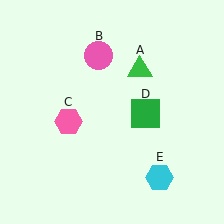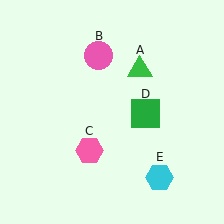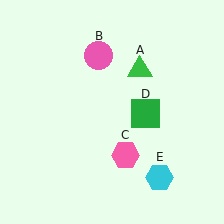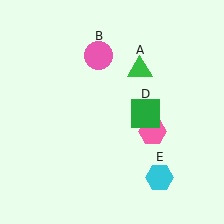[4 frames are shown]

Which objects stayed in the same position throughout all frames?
Green triangle (object A) and pink circle (object B) and green square (object D) and cyan hexagon (object E) remained stationary.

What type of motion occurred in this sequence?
The pink hexagon (object C) rotated counterclockwise around the center of the scene.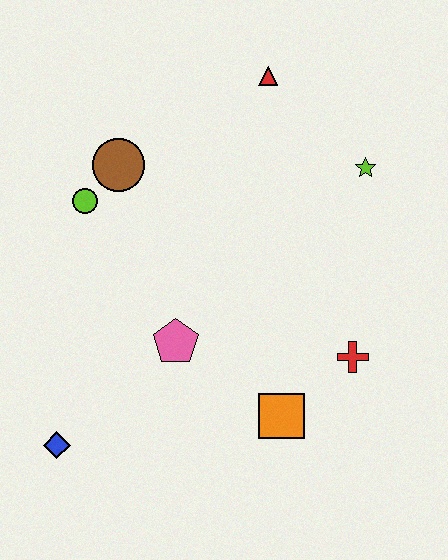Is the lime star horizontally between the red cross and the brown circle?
No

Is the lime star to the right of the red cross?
Yes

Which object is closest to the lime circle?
The brown circle is closest to the lime circle.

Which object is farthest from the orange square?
The red triangle is farthest from the orange square.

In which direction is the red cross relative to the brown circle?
The red cross is to the right of the brown circle.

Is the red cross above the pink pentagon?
No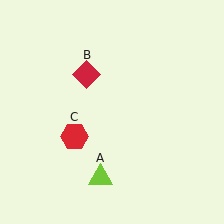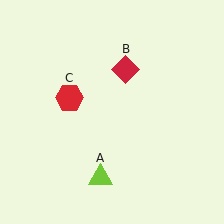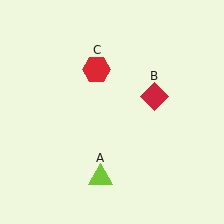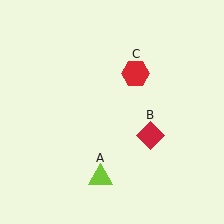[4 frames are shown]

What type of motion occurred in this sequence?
The red diamond (object B), red hexagon (object C) rotated clockwise around the center of the scene.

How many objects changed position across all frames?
2 objects changed position: red diamond (object B), red hexagon (object C).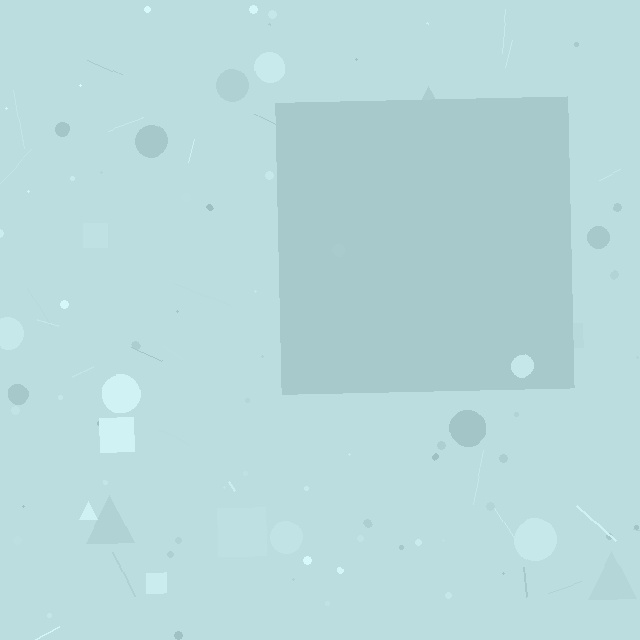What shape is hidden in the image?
A square is hidden in the image.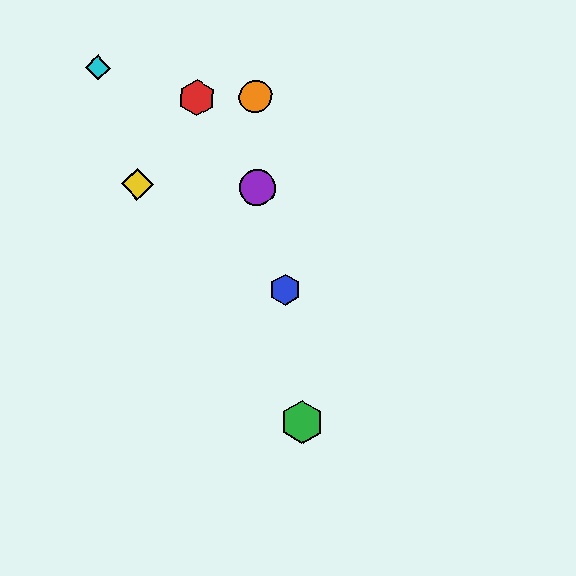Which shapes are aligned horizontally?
The yellow diamond, the purple circle are aligned horizontally.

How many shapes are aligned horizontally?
2 shapes (the yellow diamond, the purple circle) are aligned horizontally.